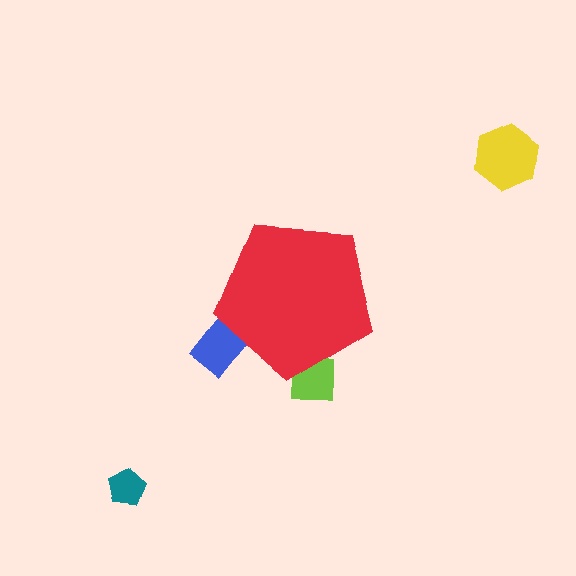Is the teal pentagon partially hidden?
No, the teal pentagon is fully visible.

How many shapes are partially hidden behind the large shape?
2 shapes are partially hidden.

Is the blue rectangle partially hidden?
Yes, the blue rectangle is partially hidden behind the red pentagon.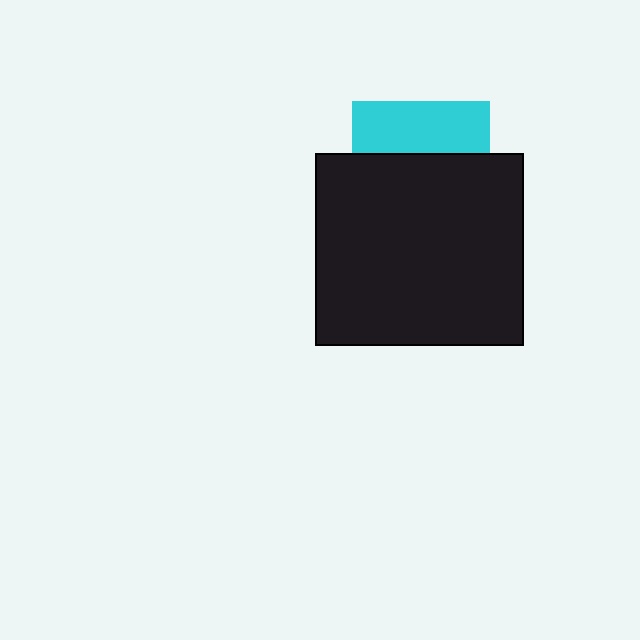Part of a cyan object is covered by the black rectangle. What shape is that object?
It is a square.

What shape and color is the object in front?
The object in front is a black rectangle.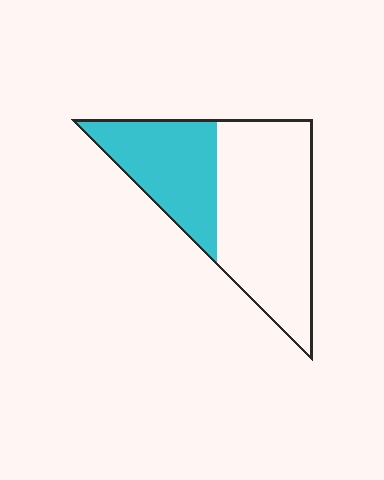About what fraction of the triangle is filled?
About three eighths (3/8).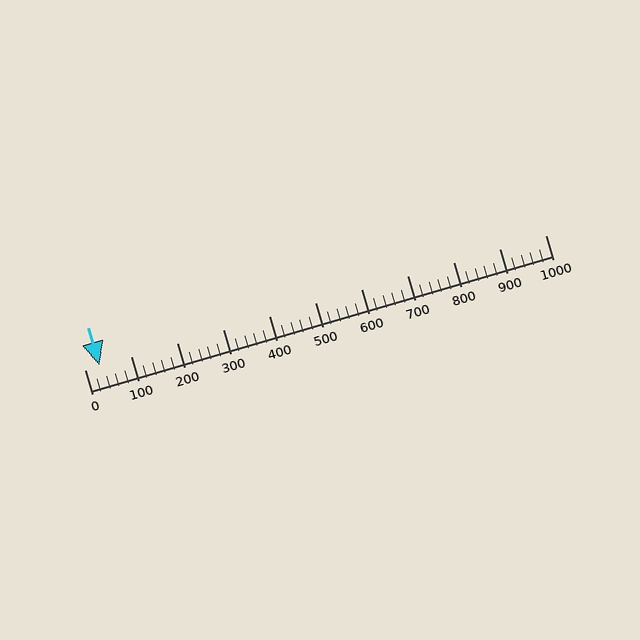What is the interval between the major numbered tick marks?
The major tick marks are spaced 100 units apart.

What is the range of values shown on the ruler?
The ruler shows values from 0 to 1000.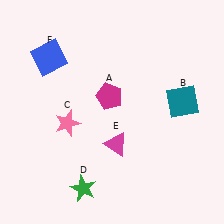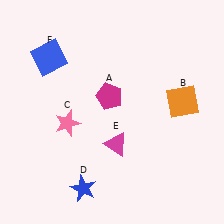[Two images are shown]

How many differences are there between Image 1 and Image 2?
There are 2 differences between the two images.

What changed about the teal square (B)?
In Image 1, B is teal. In Image 2, it changed to orange.